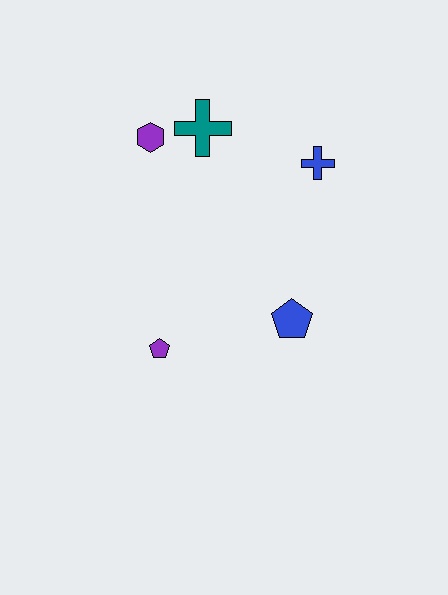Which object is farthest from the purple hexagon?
The blue pentagon is farthest from the purple hexagon.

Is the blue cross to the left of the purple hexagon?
No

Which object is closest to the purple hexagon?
The teal cross is closest to the purple hexagon.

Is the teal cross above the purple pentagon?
Yes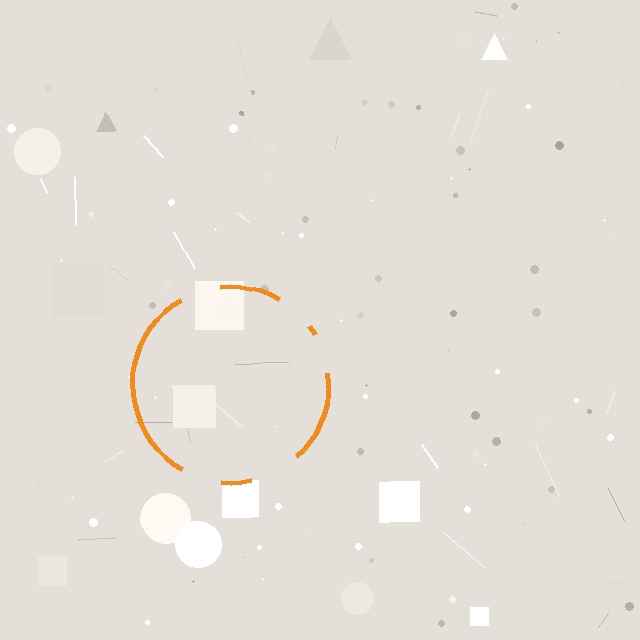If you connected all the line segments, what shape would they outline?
They would outline a circle.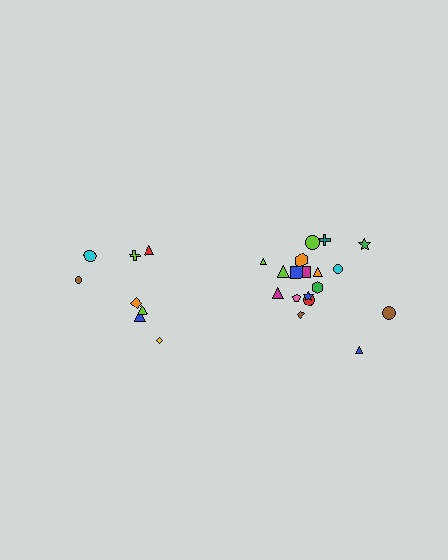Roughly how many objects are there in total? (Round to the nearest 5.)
Roughly 25 objects in total.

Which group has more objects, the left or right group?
The right group.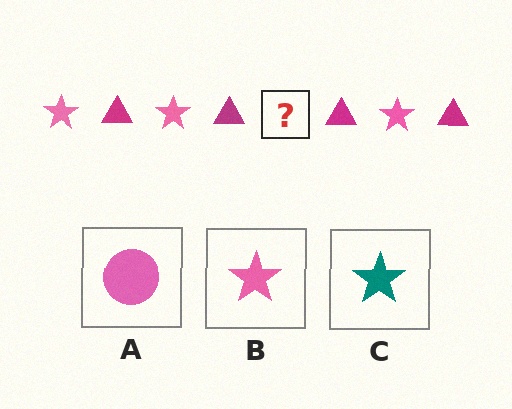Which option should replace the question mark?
Option B.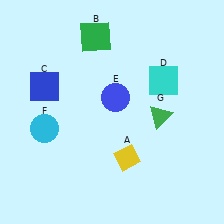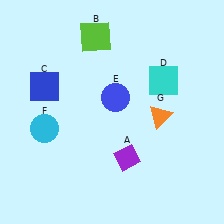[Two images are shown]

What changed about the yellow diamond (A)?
In Image 1, A is yellow. In Image 2, it changed to purple.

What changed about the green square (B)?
In Image 1, B is green. In Image 2, it changed to lime.